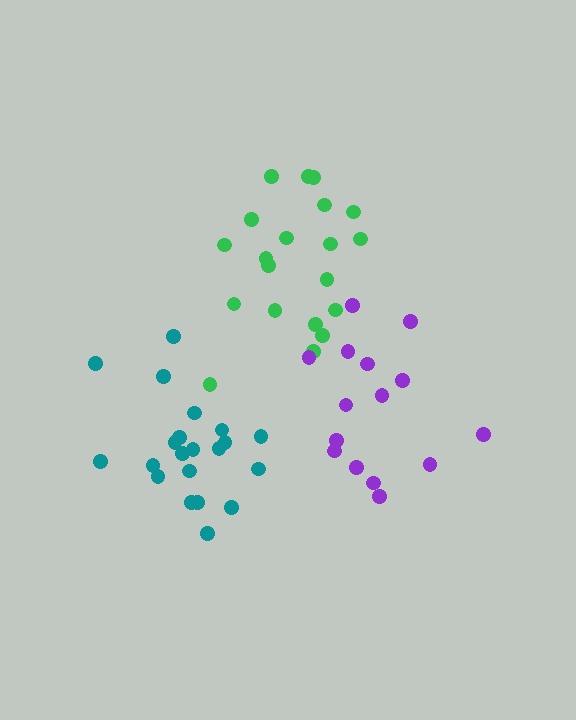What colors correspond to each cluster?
The clusters are colored: teal, green, purple.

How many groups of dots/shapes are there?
There are 3 groups.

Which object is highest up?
The green cluster is topmost.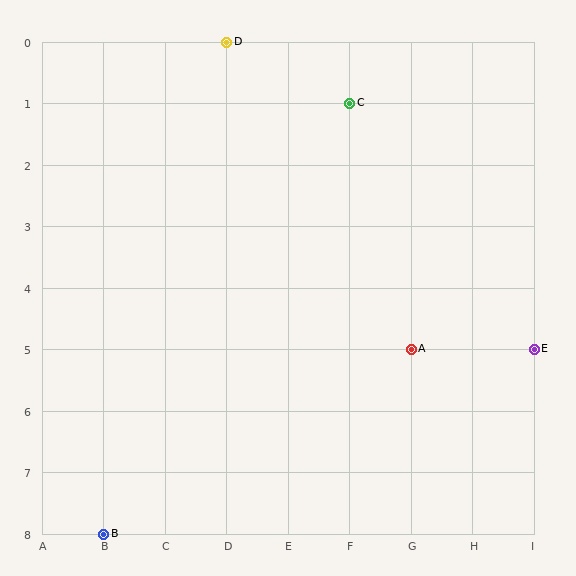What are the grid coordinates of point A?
Point A is at grid coordinates (G, 5).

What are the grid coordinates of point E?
Point E is at grid coordinates (I, 5).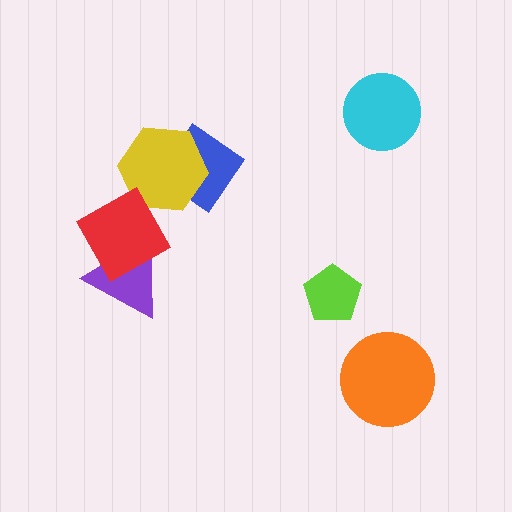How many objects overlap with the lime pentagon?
0 objects overlap with the lime pentagon.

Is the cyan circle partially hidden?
No, no other shape covers it.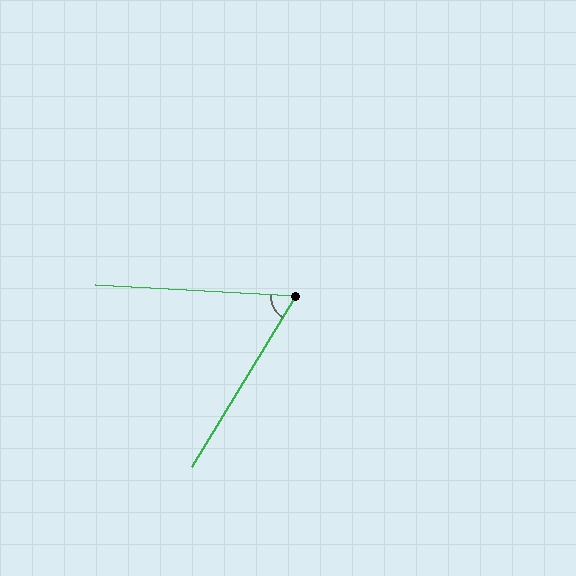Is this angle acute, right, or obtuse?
It is acute.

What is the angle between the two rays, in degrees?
Approximately 62 degrees.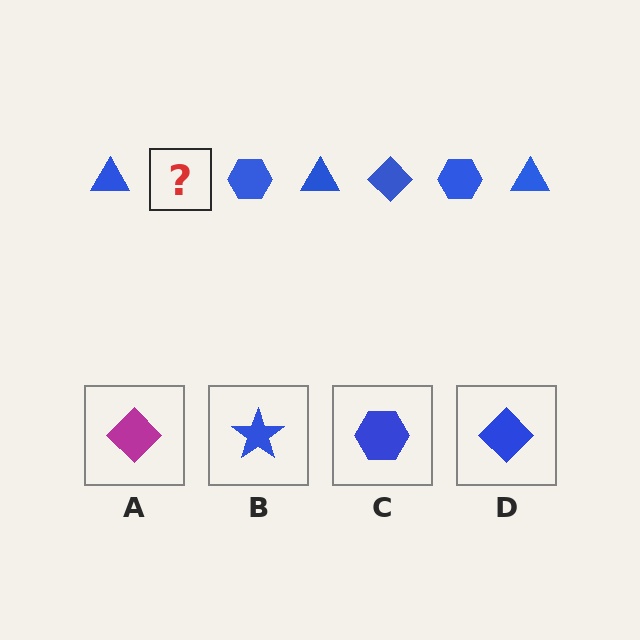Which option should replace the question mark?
Option D.